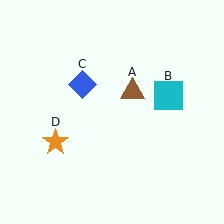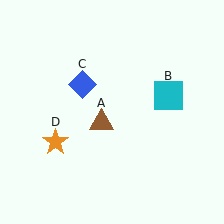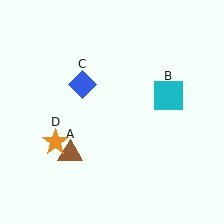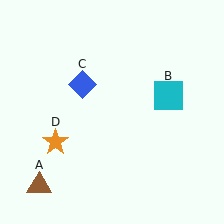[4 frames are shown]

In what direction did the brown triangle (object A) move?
The brown triangle (object A) moved down and to the left.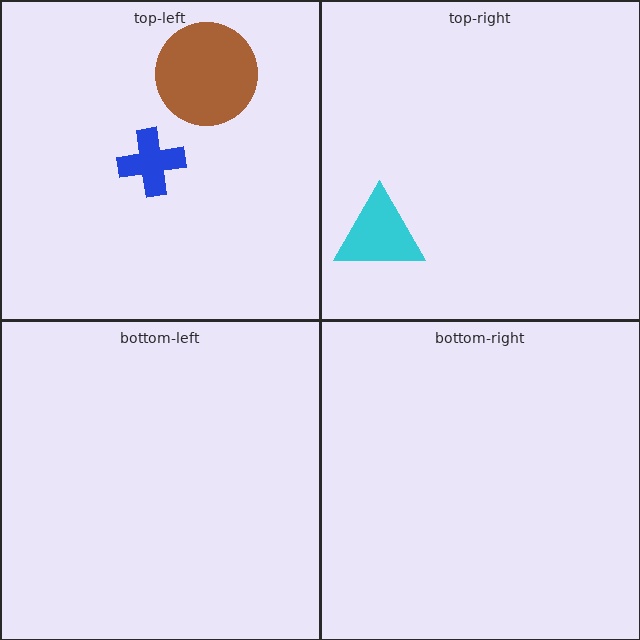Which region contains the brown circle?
The top-left region.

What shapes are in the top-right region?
The cyan triangle.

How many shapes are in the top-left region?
2.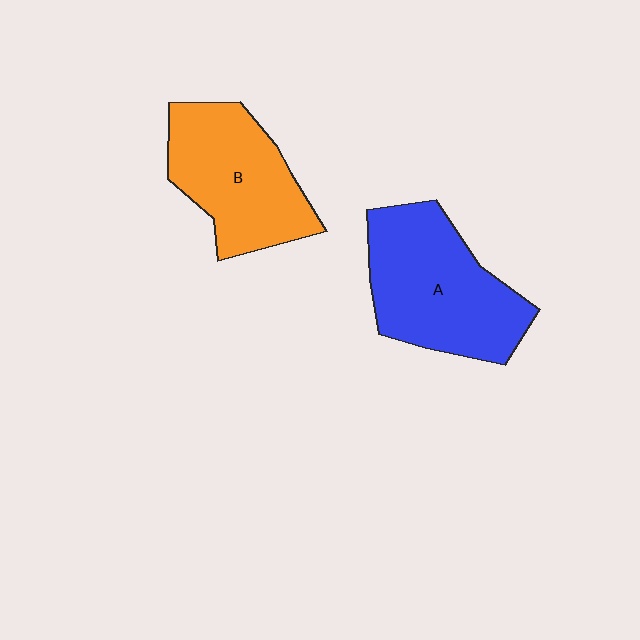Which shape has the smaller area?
Shape B (orange).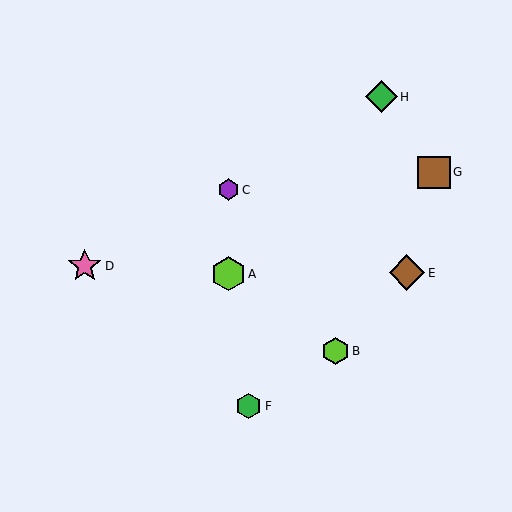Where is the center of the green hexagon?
The center of the green hexagon is at (249, 406).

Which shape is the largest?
The brown diamond (labeled E) is the largest.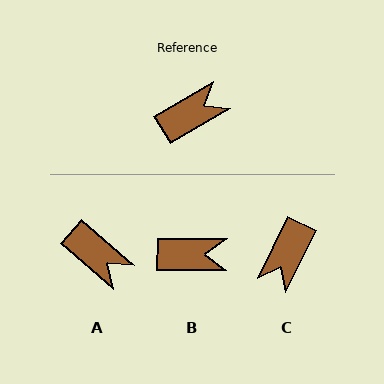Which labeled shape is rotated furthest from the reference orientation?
C, about 147 degrees away.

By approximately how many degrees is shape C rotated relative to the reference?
Approximately 147 degrees clockwise.